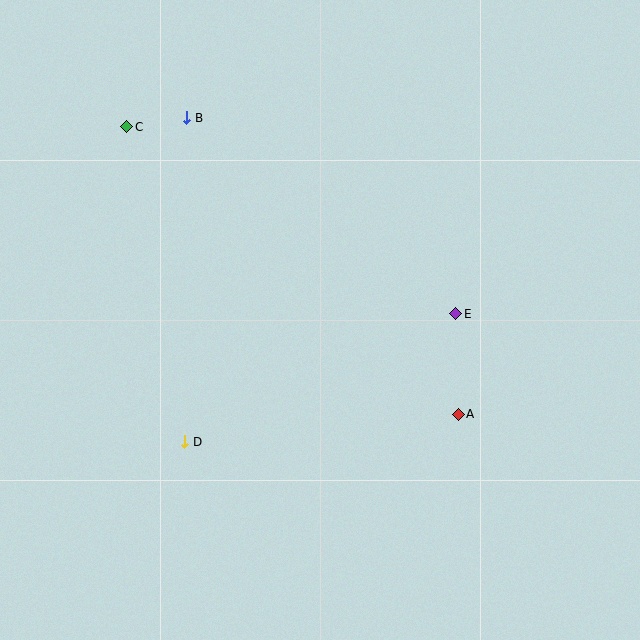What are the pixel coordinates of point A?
Point A is at (458, 414).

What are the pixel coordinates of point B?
Point B is at (187, 118).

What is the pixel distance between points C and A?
The distance between C and A is 439 pixels.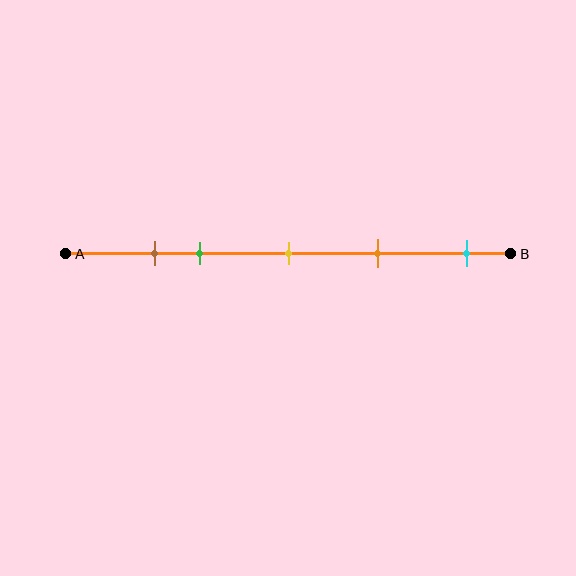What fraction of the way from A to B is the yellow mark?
The yellow mark is approximately 50% (0.5) of the way from A to B.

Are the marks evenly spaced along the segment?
No, the marks are not evenly spaced.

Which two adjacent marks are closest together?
The brown and green marks are the closest adjacent pair.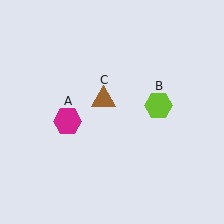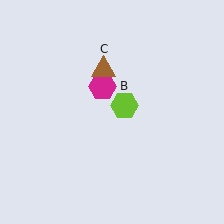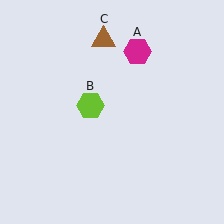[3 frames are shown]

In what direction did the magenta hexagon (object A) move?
The magenta hexagon (object A) moved up and to the right.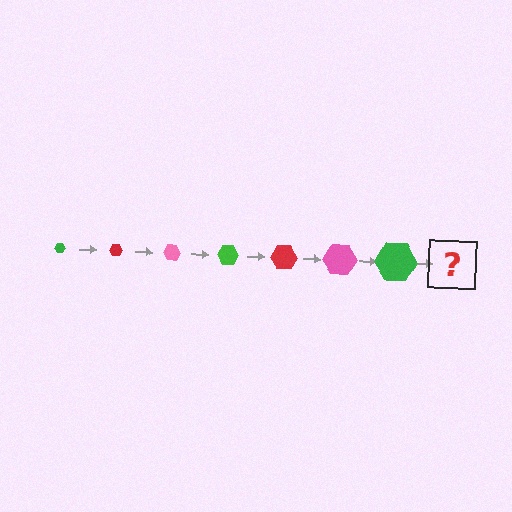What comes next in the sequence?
The next element should be a red hexagon, larger than the previous one.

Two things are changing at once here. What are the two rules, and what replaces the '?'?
The two rules are that the hexagon grows larger each step and the color cycles through green, red, and pink. The '?' should be a red hexagon, larger than the previous one.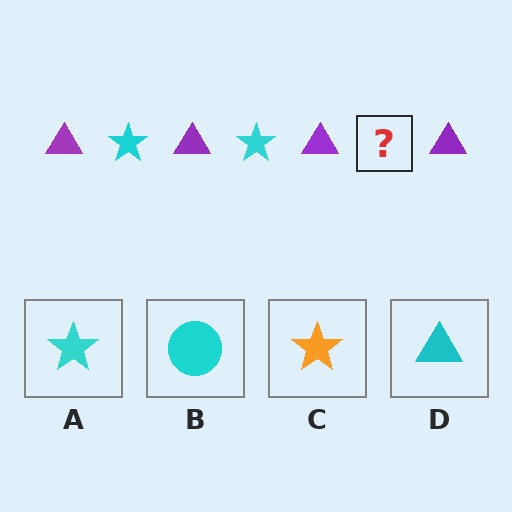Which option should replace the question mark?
Option A.